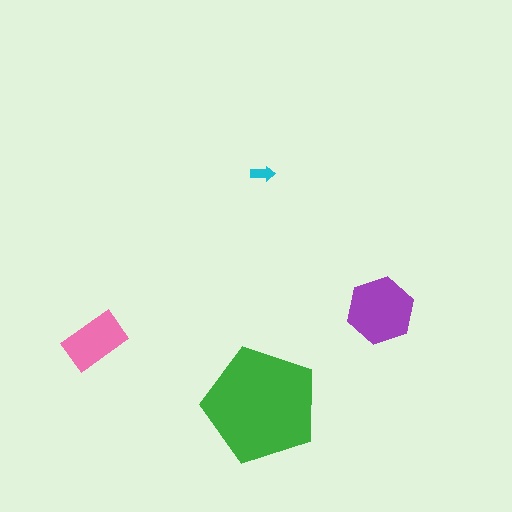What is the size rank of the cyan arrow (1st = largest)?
4th.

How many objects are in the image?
There are 4 objects in the image.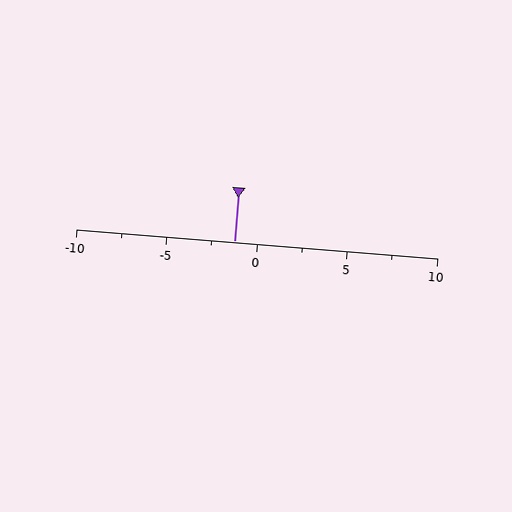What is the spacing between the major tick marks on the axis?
The major ticks are spaced 5 apart.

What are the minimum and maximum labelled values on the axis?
The axis runs from -10 to 10.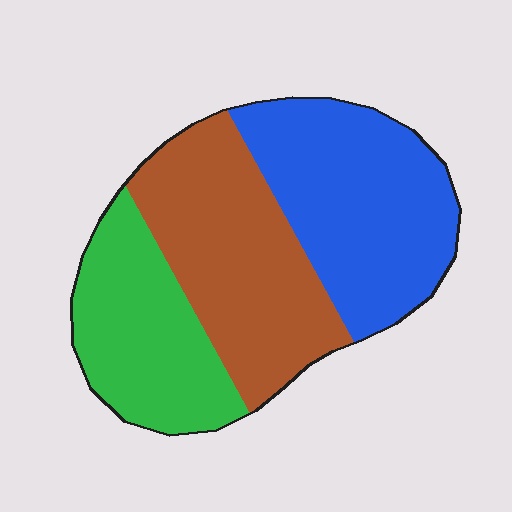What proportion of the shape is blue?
Blue covers 37% of the shape.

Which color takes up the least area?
Green, at roughly 25%.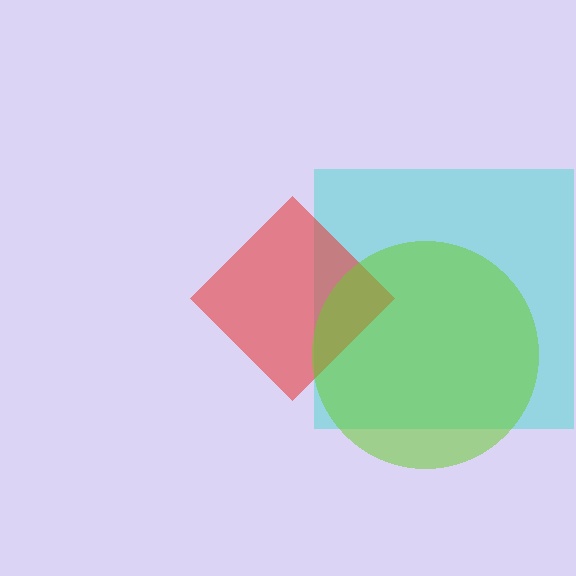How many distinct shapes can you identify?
There are 3 distinct shapes: a cyan square, a red diamond, a lime circle.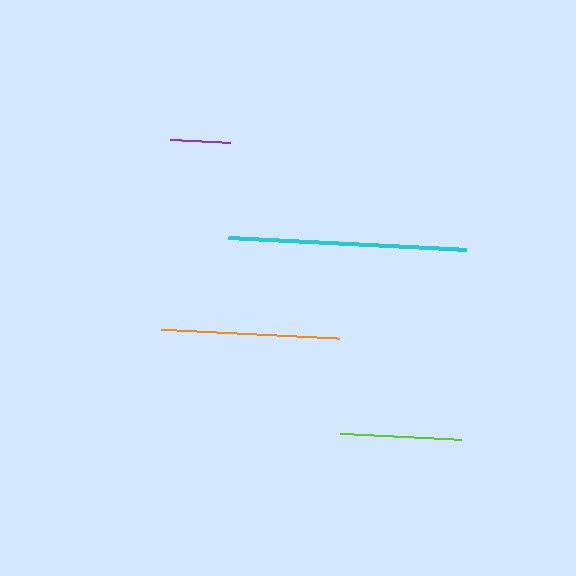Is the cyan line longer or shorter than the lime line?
The cyan line is longer than the lime line.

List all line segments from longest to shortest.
From longest to shortest: cyan, orange, lime, purple.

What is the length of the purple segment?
The purple segment is approximately 61 pixels long.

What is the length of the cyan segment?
The cyan segment is approximately 237 pixels long.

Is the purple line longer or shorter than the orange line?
The orange line is longer than the purple line.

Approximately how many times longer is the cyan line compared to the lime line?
The cyan line is approximately 2.0 times the length of the lime line.